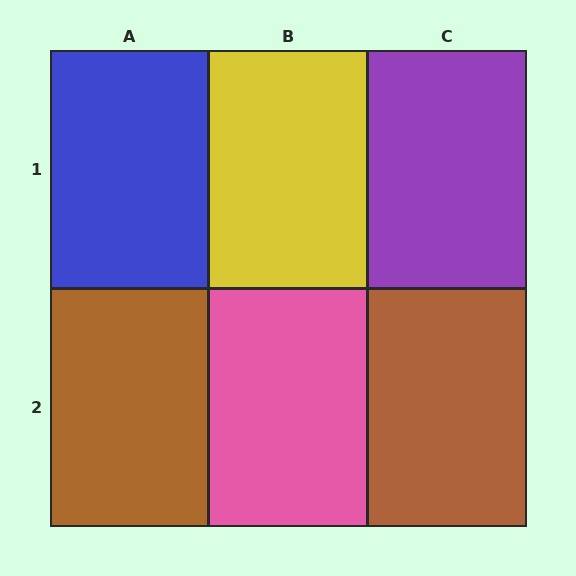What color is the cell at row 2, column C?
Brown.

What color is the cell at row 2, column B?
Pink.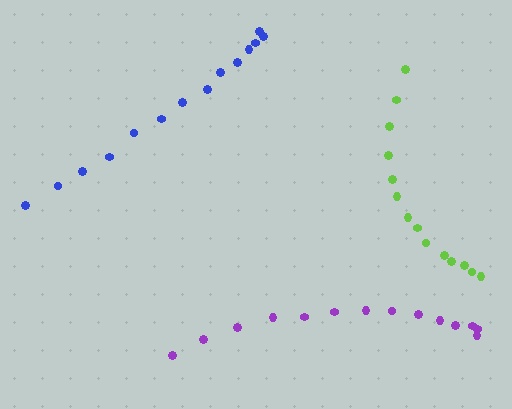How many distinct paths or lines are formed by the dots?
There are 3 distinct paths.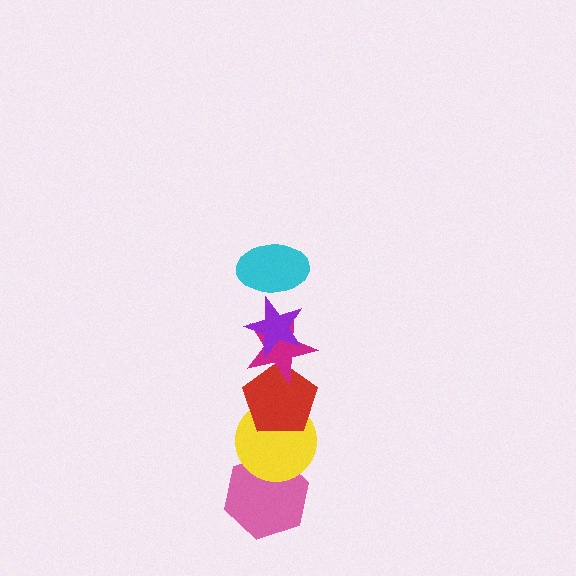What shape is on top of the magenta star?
The purple star is on top of the magenta star.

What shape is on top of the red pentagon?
The magenta star is on top of the red pentagon.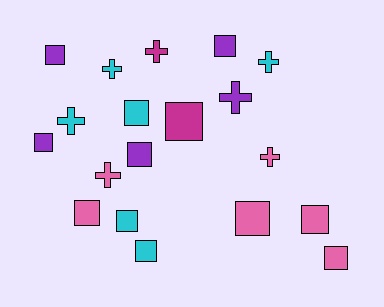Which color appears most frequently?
Pink, with 6 objects.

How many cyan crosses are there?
There are 3 cyan crosses.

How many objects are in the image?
There are 19 objects.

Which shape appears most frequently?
Square, with 12 objects.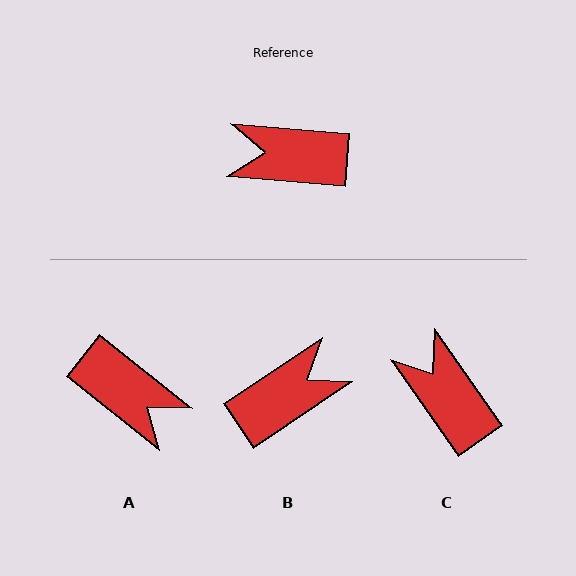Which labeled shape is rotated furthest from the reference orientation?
A, about 146 degrees away.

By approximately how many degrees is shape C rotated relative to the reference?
Approximately 50 degrees clockwise.